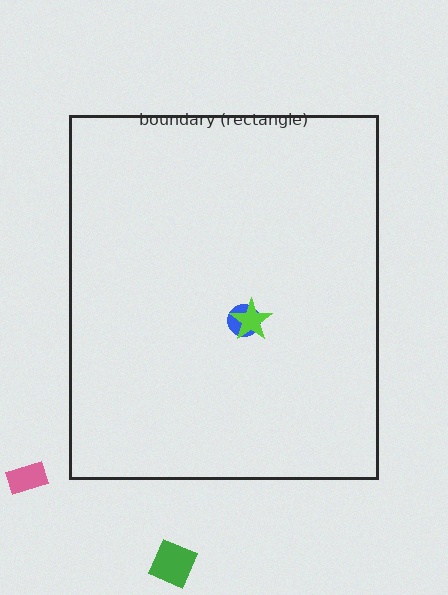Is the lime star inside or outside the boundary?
Inside.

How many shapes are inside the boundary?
2 inside, 2 outside.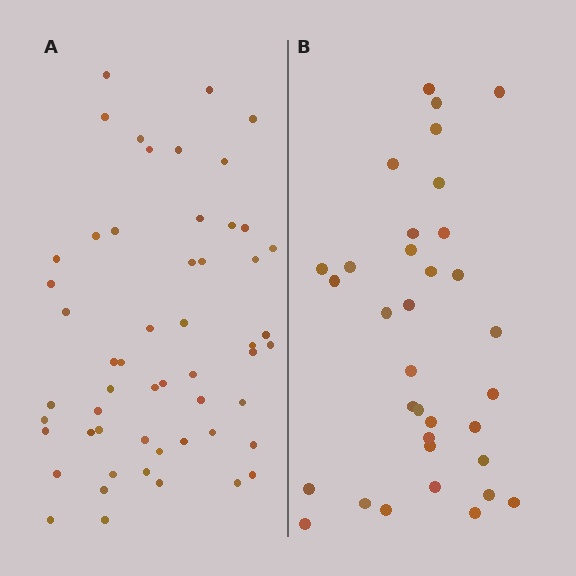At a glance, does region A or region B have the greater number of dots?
Region A (the left region) has more dots.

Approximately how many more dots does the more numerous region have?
Region A has approximately 20 more dots than region B.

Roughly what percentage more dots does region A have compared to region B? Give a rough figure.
About 60% more.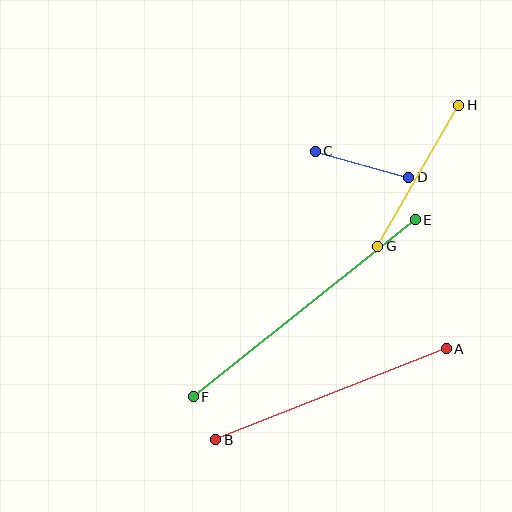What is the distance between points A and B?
The distance is approximately 248 pixels.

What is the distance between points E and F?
The distance is approximately 284 pixels.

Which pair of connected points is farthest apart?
Points E and F are farthest apart.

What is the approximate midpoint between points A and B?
The midpoint is at approximately (331, 394) pixels.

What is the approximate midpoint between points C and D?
The midpoint is at approximately (362, 164) pixels.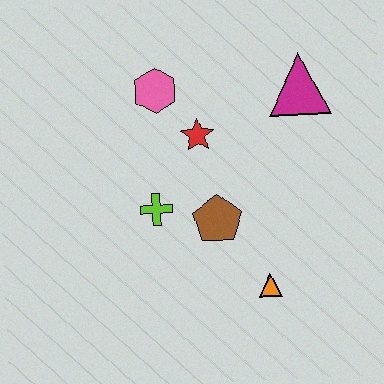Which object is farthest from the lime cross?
The magenta triangle is farthest from the lime cross.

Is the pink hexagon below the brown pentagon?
No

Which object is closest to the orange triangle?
The brown pentagon is closest to the orange triangle.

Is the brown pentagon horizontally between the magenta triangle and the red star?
Yes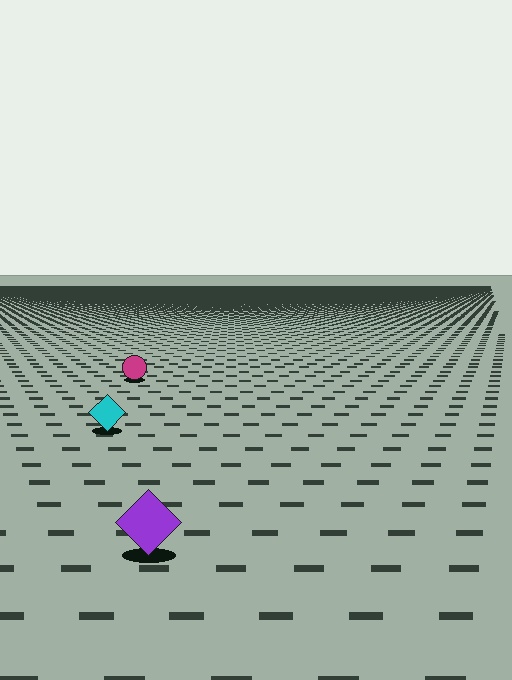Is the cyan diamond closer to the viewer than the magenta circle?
Yes. The cyan diamond is closer — you can tell from the texture gradient: the ground texture is coarser near it.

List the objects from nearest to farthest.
From nearest to farthest: the purple diamond, the cyan diamond, the magenta circle.